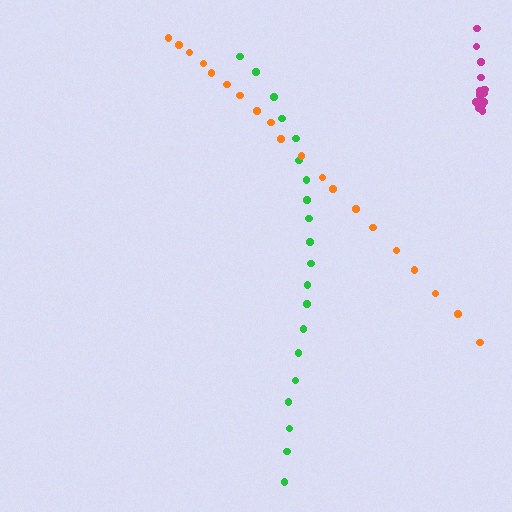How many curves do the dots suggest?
There are 3 distinct paths.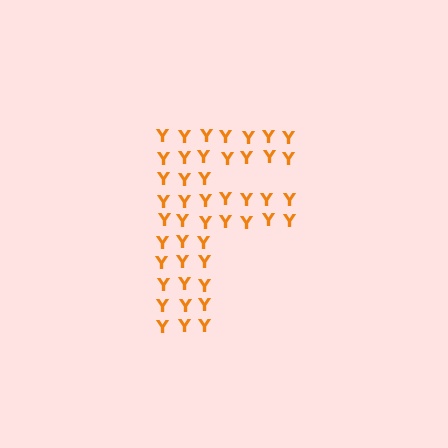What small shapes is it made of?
It is made of small letter Y's.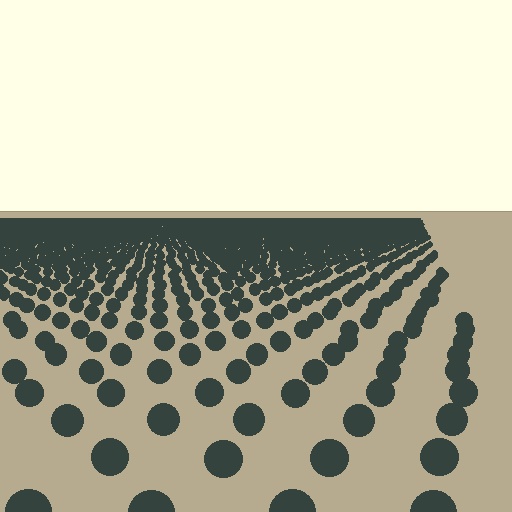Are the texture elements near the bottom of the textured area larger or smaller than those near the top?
Larger. Near the bottom, elements are closer to the viewer and appear at a bigger on-screen size.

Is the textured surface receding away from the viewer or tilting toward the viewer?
The surface is receding away from the viewer. Texture elements get smaller and denser toward the top.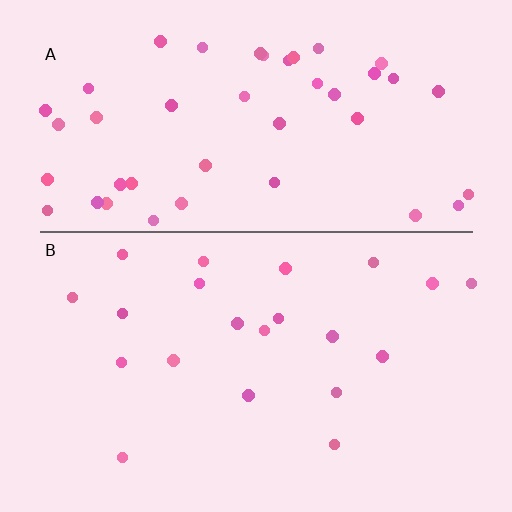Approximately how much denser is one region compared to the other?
Approximately 2.2× — region A over region B.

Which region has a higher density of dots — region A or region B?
A (the top).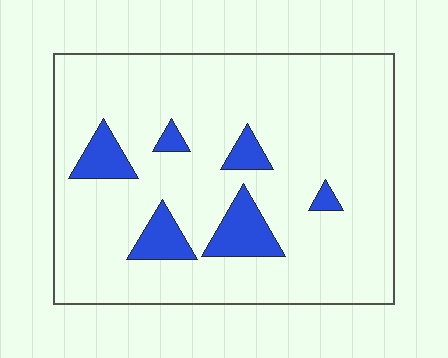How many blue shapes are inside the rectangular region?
6.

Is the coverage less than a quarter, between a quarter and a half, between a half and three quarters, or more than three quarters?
Less than a quarter.